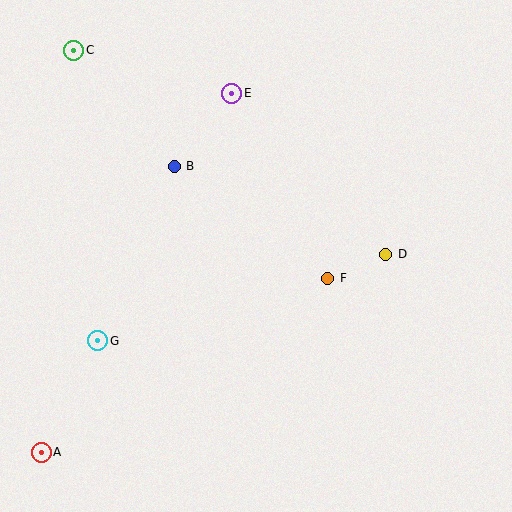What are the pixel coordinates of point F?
Point F is at (328, 278).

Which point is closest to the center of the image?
Point F at (328, 278) is closest to the center.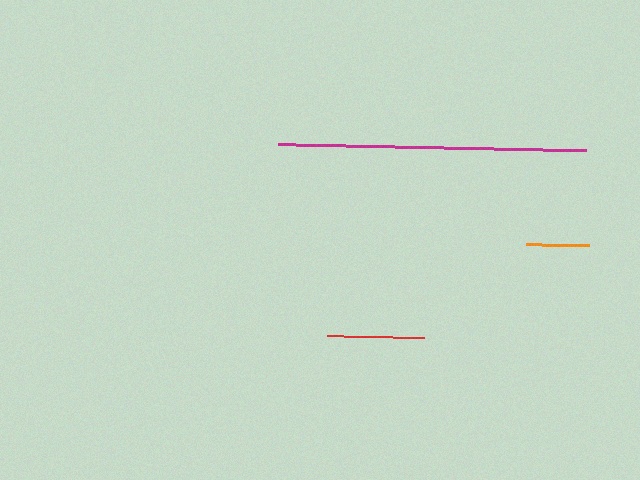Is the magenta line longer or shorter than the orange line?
The magenta line is longer than the orange line.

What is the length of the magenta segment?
The magenta segment is approximately 308 pixels long.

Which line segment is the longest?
The magenta line is the longest at approximately 308 pixels.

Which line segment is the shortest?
The orange line is the shortest at approximately 62 pixels.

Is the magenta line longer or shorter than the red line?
The magenta line is longer than the red line.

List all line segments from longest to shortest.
From longest to shortest: magenta, red, orange.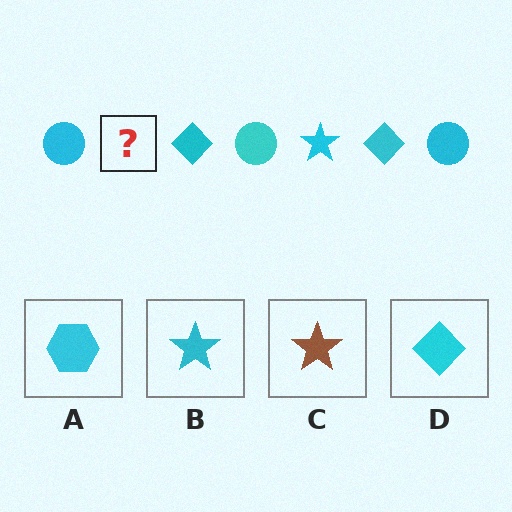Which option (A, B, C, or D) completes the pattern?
B.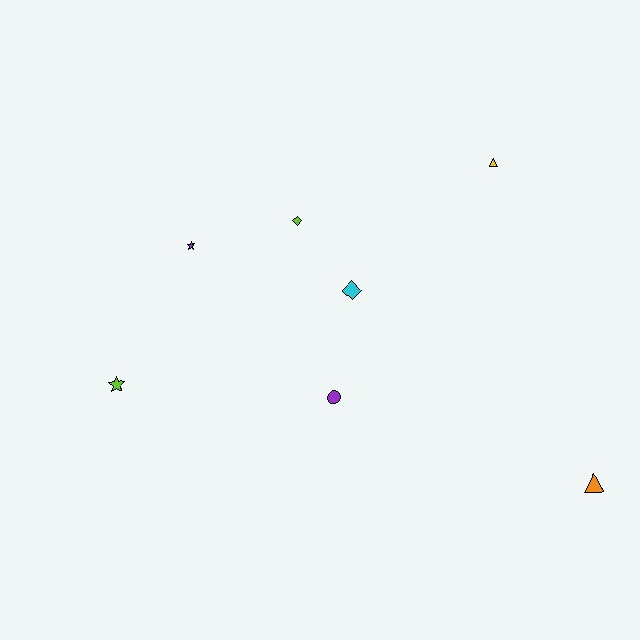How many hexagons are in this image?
There are no hexagons.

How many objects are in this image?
There are 7 objects.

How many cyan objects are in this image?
There is 1 cyan object.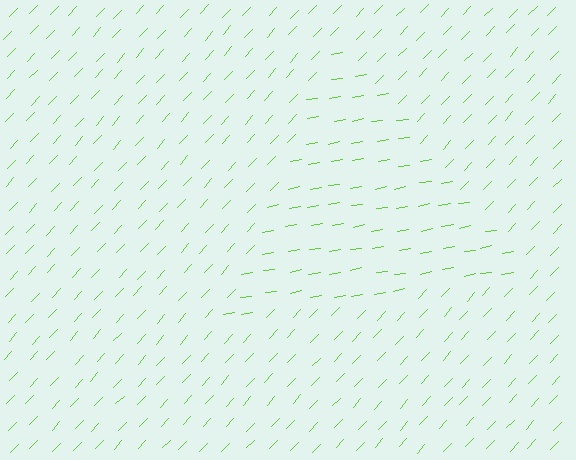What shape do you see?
I see a triangle.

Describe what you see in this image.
The image is filled with small lime line segments. A triangle region in the image has lines oriented differently from the surrounding lines, creating a visible texture boundary.